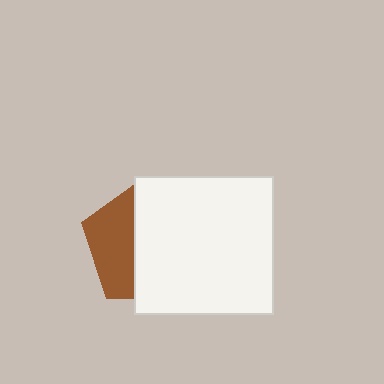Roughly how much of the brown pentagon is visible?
A small part of it is visible (roughly 37%).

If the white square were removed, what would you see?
You would see the complete brown pentagon.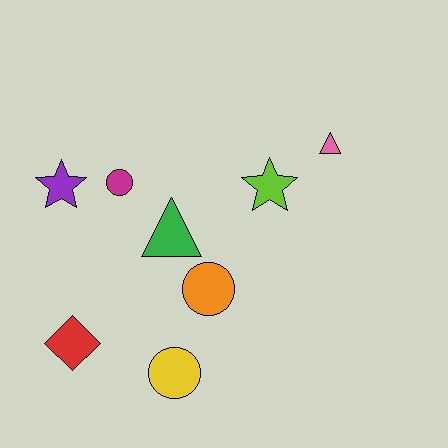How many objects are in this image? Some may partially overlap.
There are 8 objects.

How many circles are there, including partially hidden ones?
There are 3 circles.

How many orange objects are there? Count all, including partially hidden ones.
There is 1 orange object.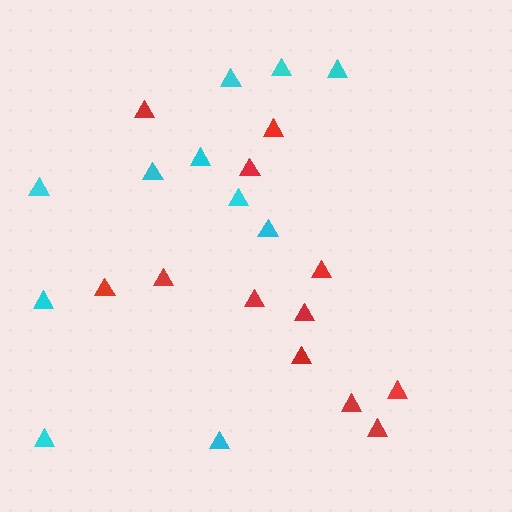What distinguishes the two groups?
There are 2 groups: one group of red triangles (12) and one group of cyan triangles (11).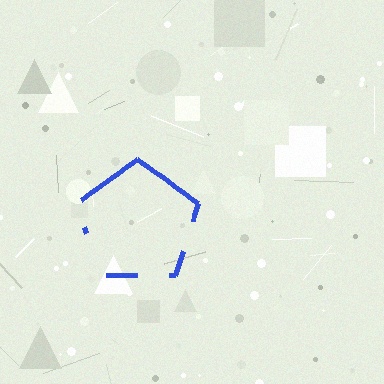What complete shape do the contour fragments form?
The contour fragments form a pentagon.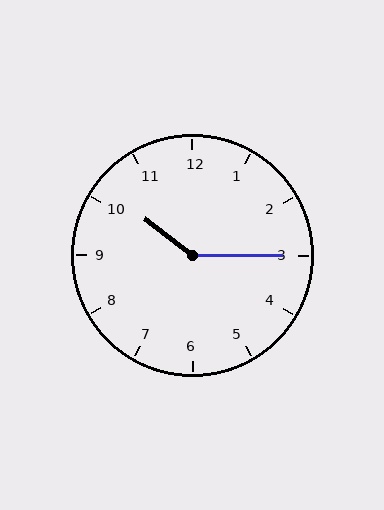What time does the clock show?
10:15.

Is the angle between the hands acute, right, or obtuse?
It is obtuse.